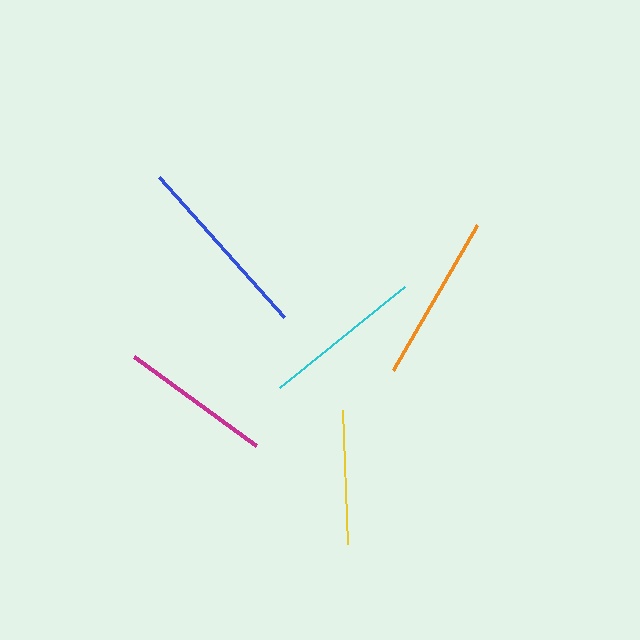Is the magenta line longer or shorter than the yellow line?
The magenta line is longer than the yellow line.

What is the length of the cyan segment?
The cyan segment is approximately 161 pixels long.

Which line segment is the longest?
The blue line is the longest at approximately 188 pixels.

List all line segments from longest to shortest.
From longest to shortest: blue, orange, cyan, magenta, yellow.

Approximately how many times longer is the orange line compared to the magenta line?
The orange line is approximately 1.1 times the length of the magenta line.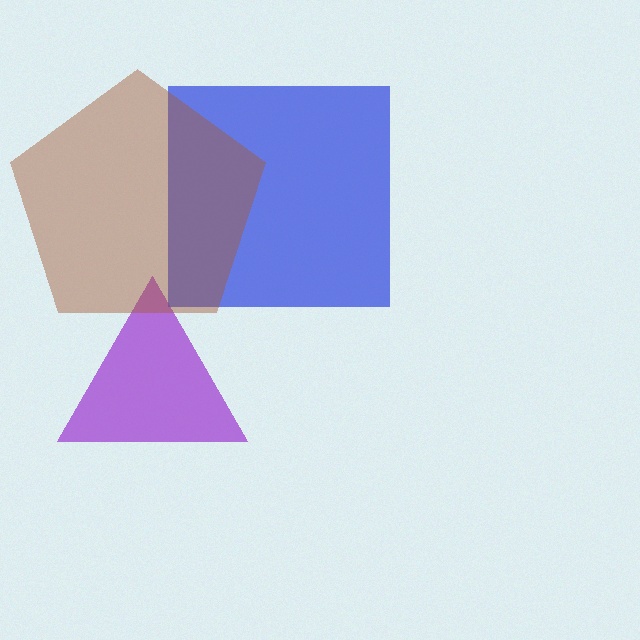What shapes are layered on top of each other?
The layered shapes are: a purple triangle, a blue square, a brown pentagon.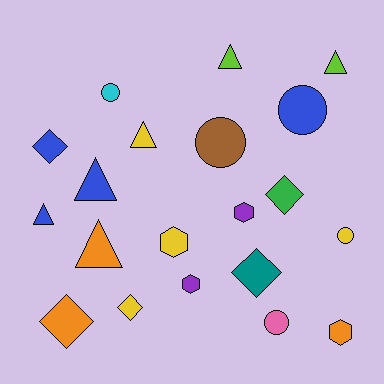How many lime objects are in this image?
There are 2 lime objects.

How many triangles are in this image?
There are 6 triangles.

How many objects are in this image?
There are 20 objects.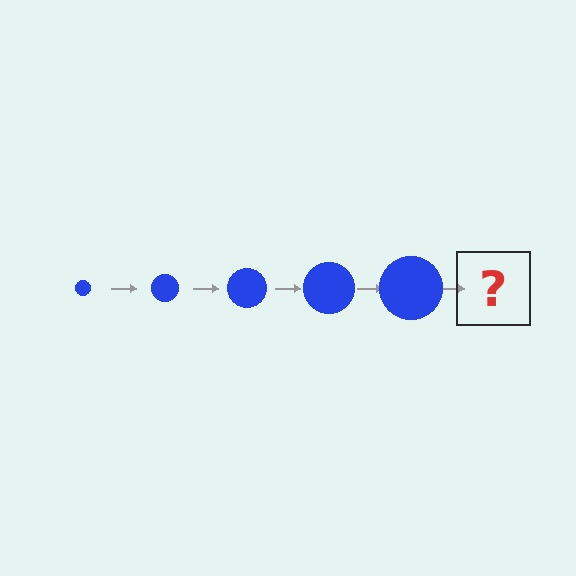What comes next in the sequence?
The next element should be a blue circle, larger than the previous one.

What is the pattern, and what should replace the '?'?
The pattern is that the circle gets progressively larger each step. The '?' should be a blue circle, larger than the previous one.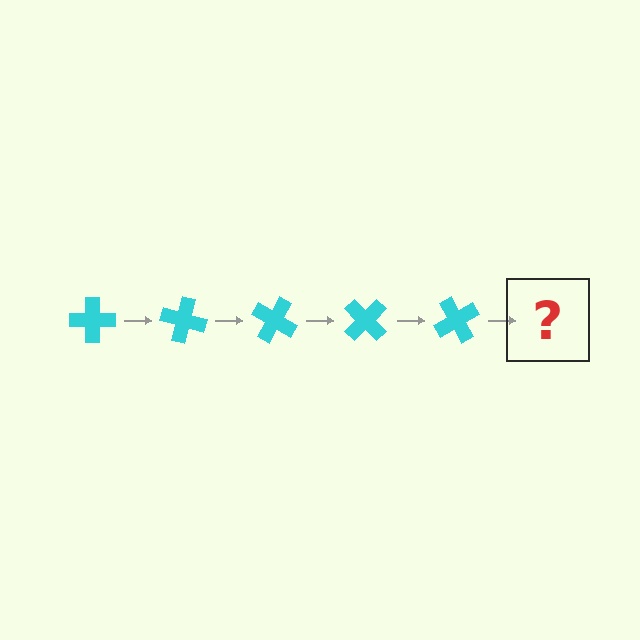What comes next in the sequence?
The next element should be a cyan cross rotated 75 degrees.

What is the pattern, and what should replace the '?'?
The pattern is that the cross rotates 15 degrees each step. The '?' should be a cyan cross rotated 75 degrees.